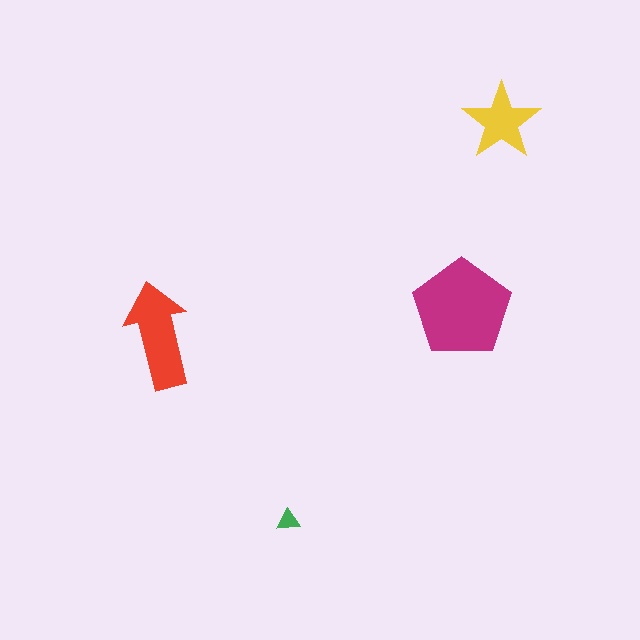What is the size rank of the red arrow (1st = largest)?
2nd.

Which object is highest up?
The yellow star is topmost.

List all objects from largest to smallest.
The magenta pentagon, the red arrow, the yellow star, the green triangle.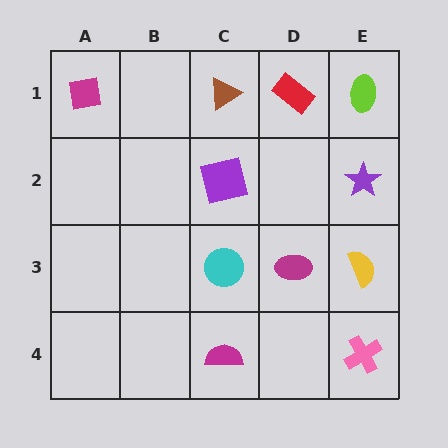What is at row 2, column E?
A purple star.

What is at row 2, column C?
A purple square.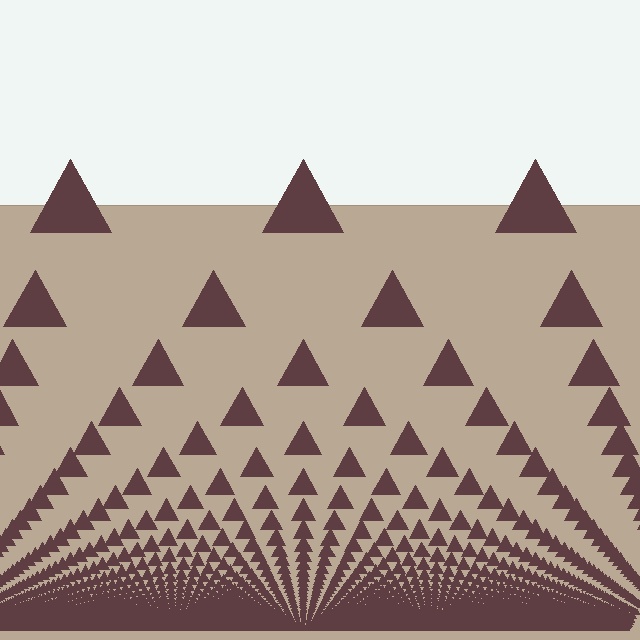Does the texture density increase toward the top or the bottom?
Density increases toward the bottom.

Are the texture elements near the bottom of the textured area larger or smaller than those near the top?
Smaller. The gradient is inverted — elements near the bottom are smaller and denser.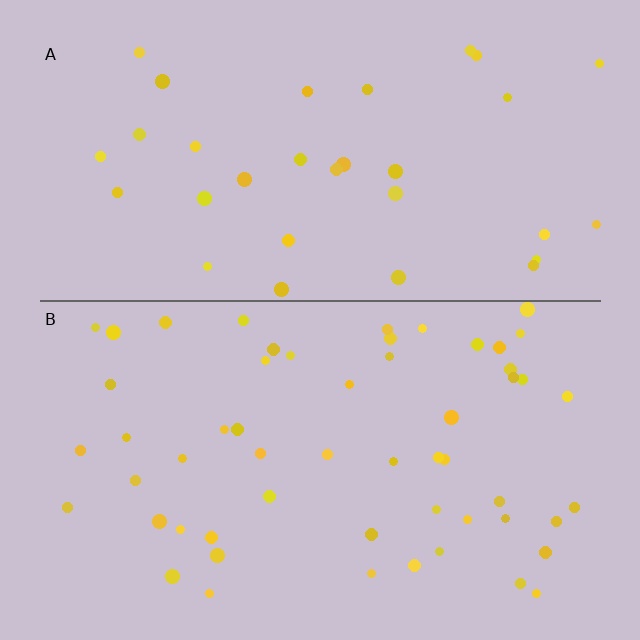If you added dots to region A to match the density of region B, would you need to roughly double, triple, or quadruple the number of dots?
Approximately double.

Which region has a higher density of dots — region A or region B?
B (the bottom).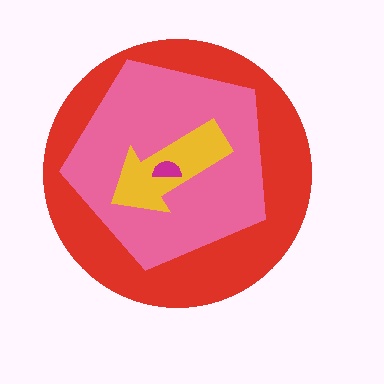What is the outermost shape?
The red circle.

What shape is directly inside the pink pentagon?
The yellow arrow.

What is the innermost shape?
The magenta semicircle.